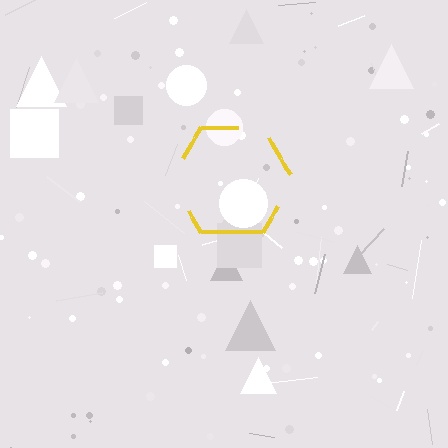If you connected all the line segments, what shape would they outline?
They would outline a hexagon.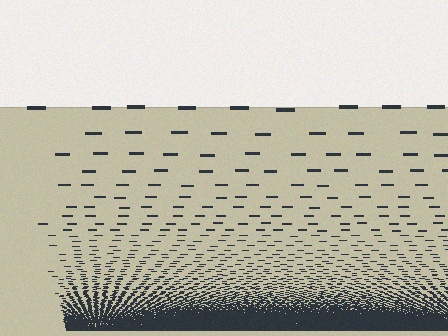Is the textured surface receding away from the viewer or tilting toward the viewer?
The surface appears to tilt toward the viewer. Texture elements get larger and sparser toward the top.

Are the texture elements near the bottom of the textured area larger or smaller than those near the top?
Smaller. The gradient is inverted — elements near the bottom are smaller and denser.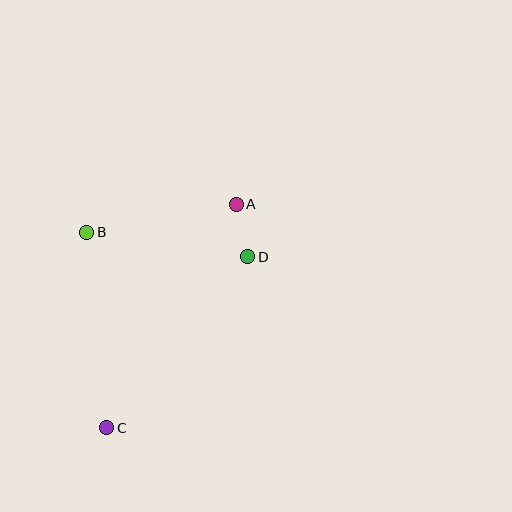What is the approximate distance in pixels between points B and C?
The distance between B and C is approximately 196 pixels.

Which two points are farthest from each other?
Points A and C are farthest from each other.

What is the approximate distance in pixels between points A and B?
The distance between A and B is approximately 152 pixels.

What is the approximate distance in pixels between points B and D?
The distance between B and D is approximately 163 pixels.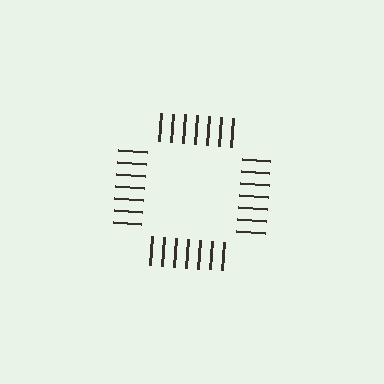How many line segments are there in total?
28 — 7 along each of the 4 edges.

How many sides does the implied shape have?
4 sides — the line-ends trace a square.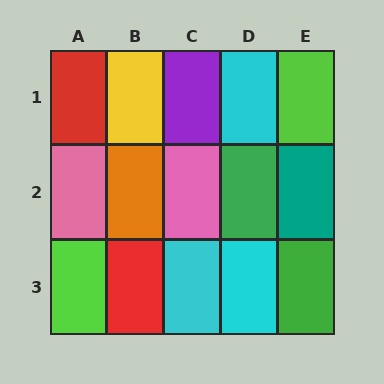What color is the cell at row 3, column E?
Green.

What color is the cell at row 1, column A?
Red.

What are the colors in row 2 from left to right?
Pink, orange, pink, green, teal.